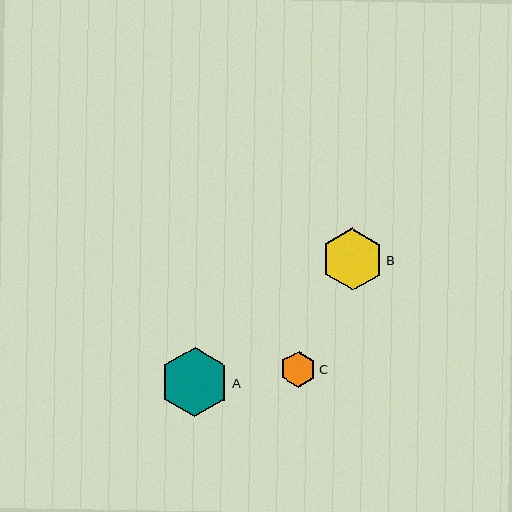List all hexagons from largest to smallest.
From largest to smallest: A, B, C.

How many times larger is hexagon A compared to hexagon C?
Hexagon A is approximately 1.9 times the size of hexagon C.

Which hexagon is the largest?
Hexagon A is the largest with a size of approximately 69 pixels.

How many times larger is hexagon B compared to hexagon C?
Hexagon B is approximately 1.7 times the size of hexagon C.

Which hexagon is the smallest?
Hexagon C is the smallest with a size of approximately 36 pixels.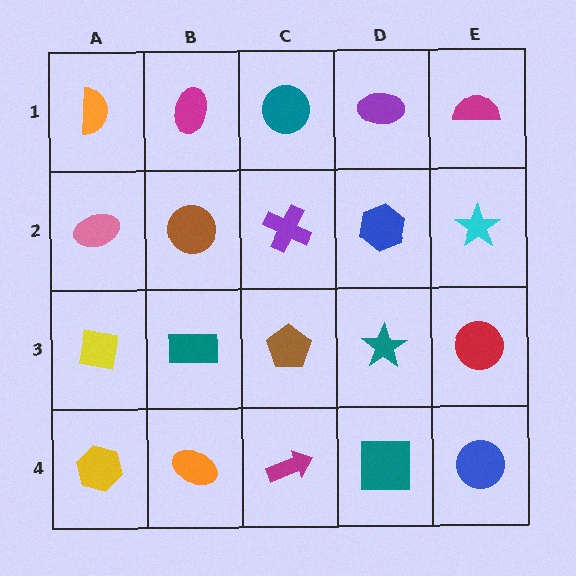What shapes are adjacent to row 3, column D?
A blue hexagon (row 2, column D), a teal square (row 4, column D), a brown pentagon (row 3, column C), a red circle (row 3, column E).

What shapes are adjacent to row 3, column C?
A purple cross (row 2, column C), a magenta arrow (row 4, column C), a teal rectangle (row 3, column B), a teal star (row 3, column D).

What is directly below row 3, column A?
A yellow hexagon.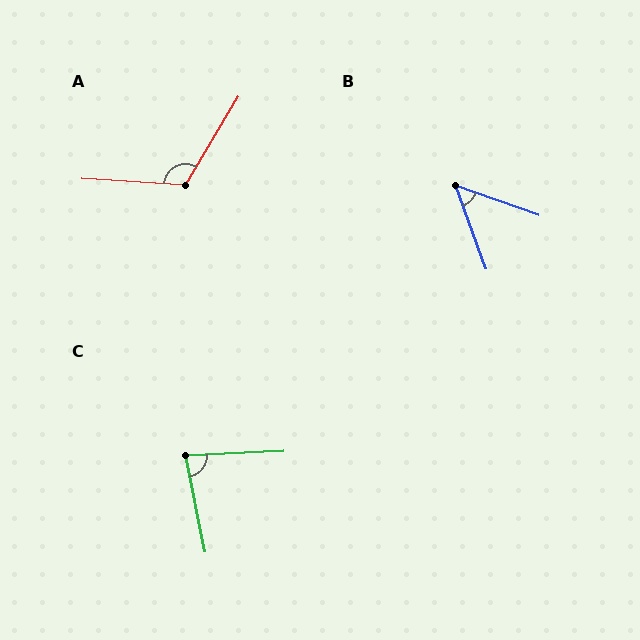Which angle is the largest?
A, at approximately 117 degrees.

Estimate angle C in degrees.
Approximately 82 degrees.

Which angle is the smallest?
B, at approximately 51 degrees.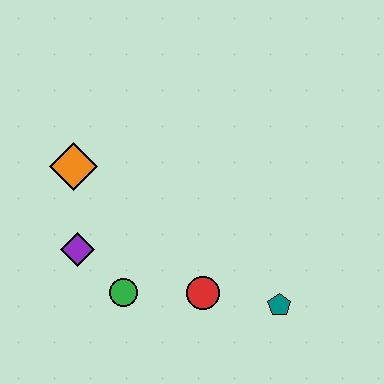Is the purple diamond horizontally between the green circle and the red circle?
No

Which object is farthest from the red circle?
The orange diamond is farthest from the red circle.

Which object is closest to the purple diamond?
The green circle is closest to the purple diamond.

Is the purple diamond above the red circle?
Yes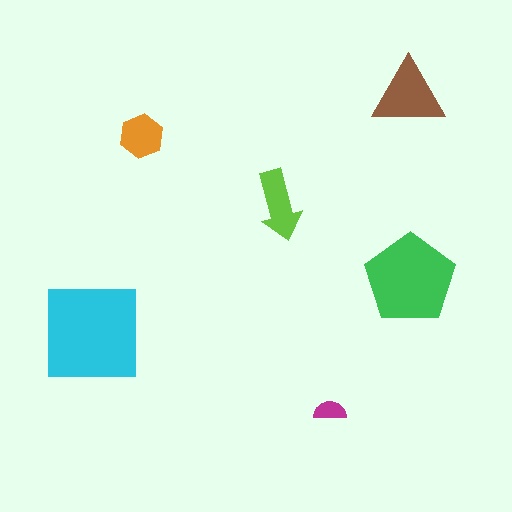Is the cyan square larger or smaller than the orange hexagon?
Larger.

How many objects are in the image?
There are 6 objects in the image.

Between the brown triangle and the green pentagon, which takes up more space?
The green pentagon.